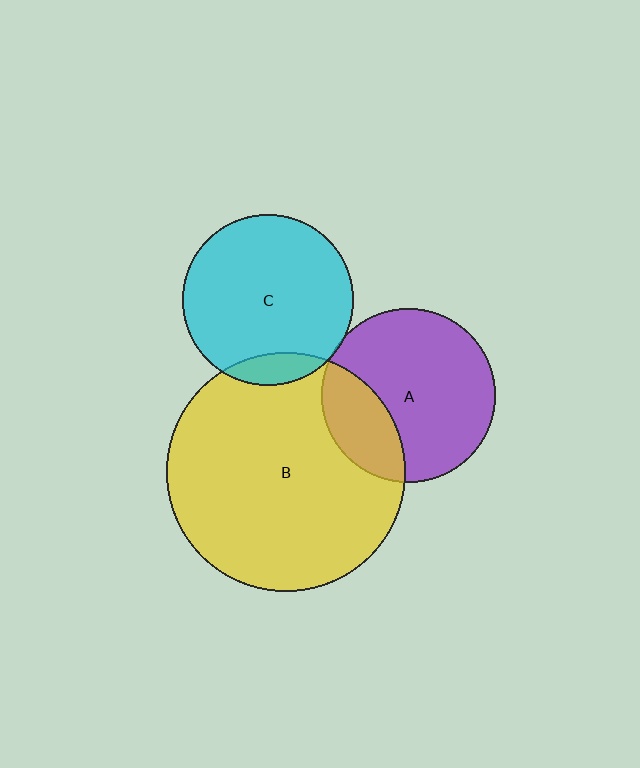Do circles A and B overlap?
Yes.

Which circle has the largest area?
Circle B (yellow).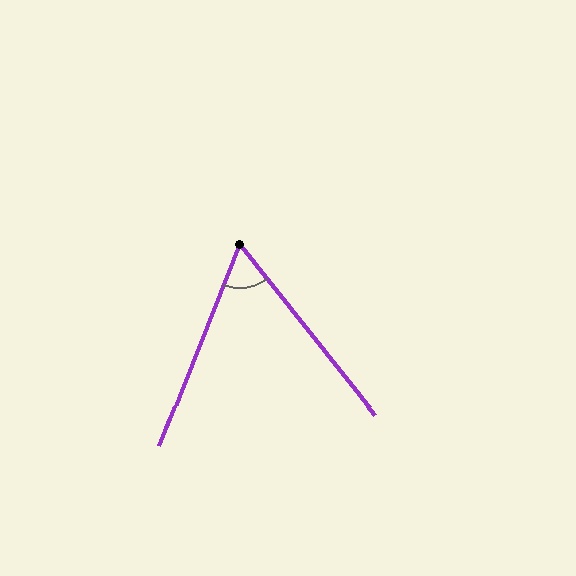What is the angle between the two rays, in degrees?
Approximately 60 degrees.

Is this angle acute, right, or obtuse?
It is acute.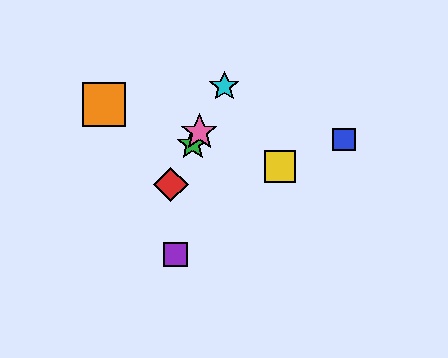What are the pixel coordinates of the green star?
The green star is at (193, 144).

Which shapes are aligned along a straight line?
The red diamond, the green star, the cyan star, the pink star are aligned along a straight line.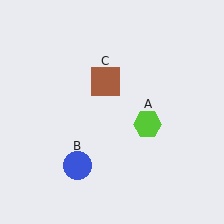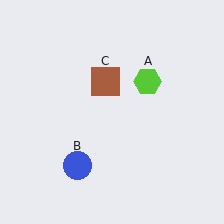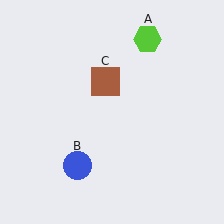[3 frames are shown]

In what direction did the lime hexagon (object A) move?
The lime hexagon (object A) moved up.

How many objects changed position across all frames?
1 object changed position: lime hexagon (object A).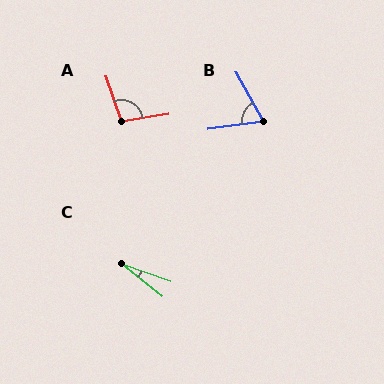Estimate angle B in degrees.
Approximately 68 degrees.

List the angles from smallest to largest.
C (19°), B (68°), A (100°).